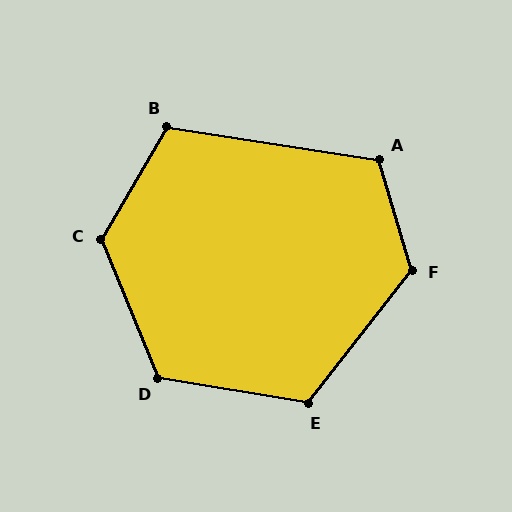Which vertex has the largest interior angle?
C, at approximately 127 degrees.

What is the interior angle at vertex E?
Approximately 118 degrees (obtuse).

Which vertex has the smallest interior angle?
B, at approximately 112 degrees.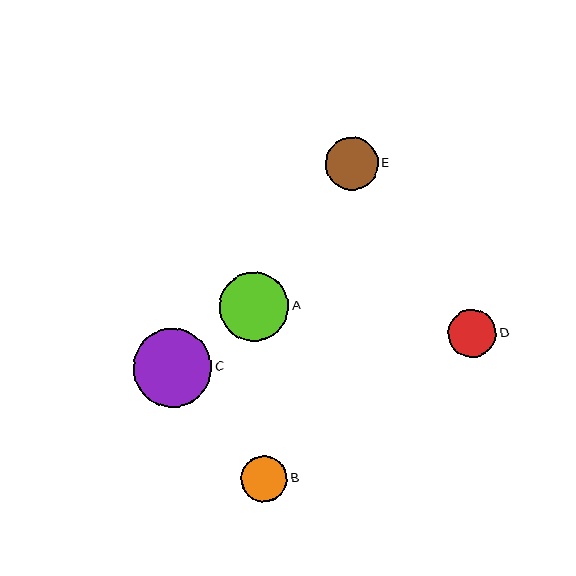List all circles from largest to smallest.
From largest to smallest: C, A, E, D, B.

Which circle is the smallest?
Circle B is the smallest with a size of approximately 47 pixels.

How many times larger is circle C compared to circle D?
Circle C is approximately 1.6 times the size of circle D.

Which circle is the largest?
Circle C is the largest with a size of approximately 79 pixels.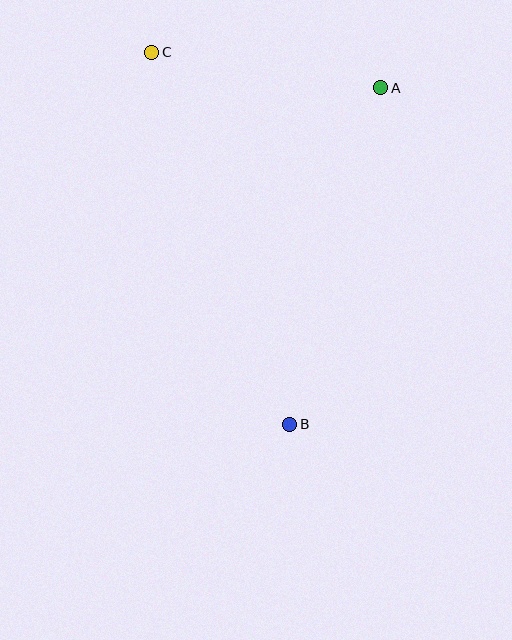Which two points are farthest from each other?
Points B and C are farthest from each other.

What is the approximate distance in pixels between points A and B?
The distance between A and B is approximately 348 pixels.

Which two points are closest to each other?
Points A and C are closest to each other.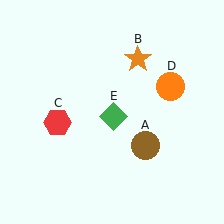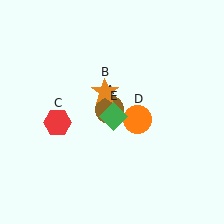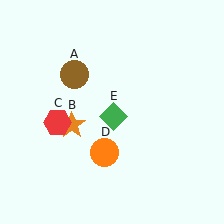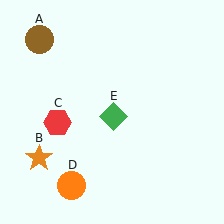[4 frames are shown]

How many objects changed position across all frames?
3 objects changed position: brown circle (object A), orange star (object B), orange circle (object D).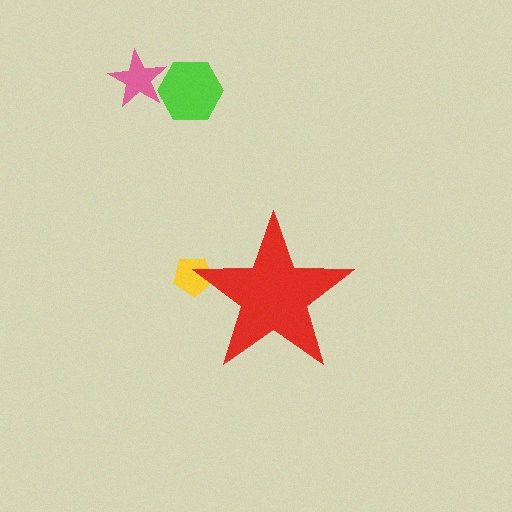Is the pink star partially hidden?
No, the pink star is fully visible.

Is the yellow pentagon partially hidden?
Yes, the yellow pentagon is partially hidden behind the red star.